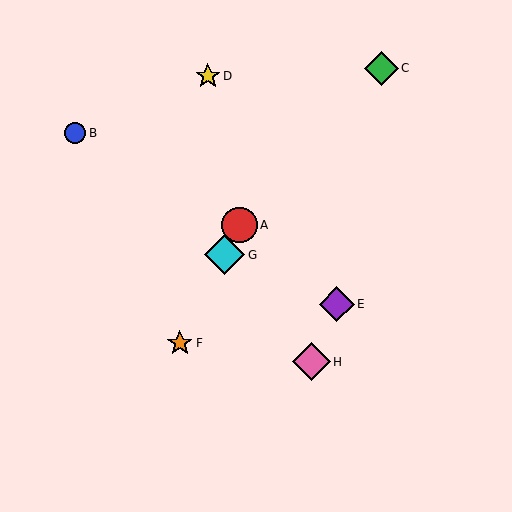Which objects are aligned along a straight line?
Objects A, F, G are aligned along a straight line.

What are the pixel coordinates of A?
Object A is at (240, 225).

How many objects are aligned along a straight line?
3 objects (A, F, G) are aligned along a straight line.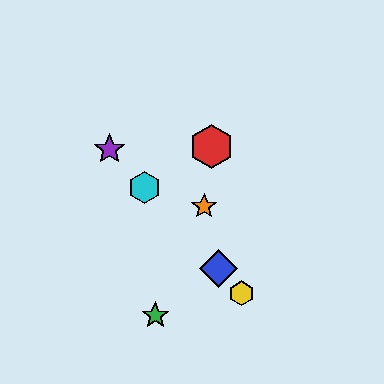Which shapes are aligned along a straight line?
The blue diamond, the yellow hexagon, the purple star, the cyan hexagon are aligned along a straight line.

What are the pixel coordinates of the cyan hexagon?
The cyan hexagon is at (145, 187).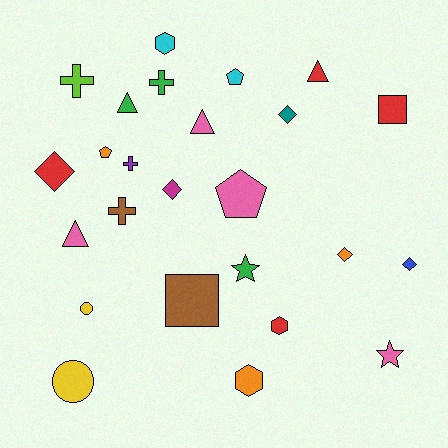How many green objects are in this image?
There are 3 green objects.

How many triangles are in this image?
There are 4 triangles.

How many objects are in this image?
There are 25 objects.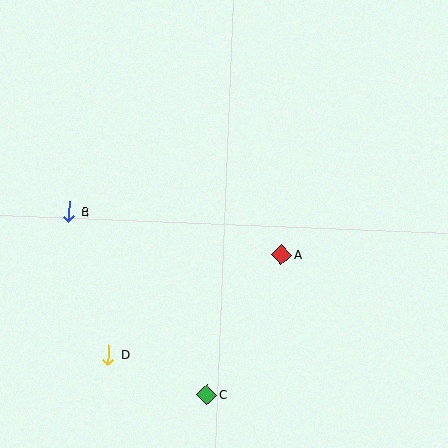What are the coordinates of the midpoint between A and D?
The midpoint between A and D is at (195, 305).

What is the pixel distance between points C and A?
The distance between C and A is 159 pixels.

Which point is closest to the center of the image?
Point A at (281, 254) is closest to the center.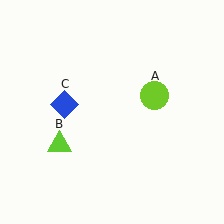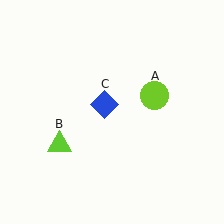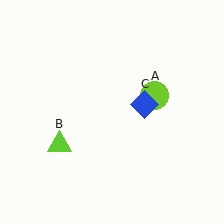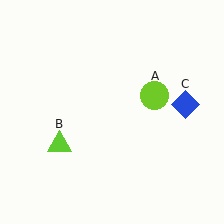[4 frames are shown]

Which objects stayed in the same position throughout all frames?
Lime circle (object A) and lime triangle (object B) remained stationary.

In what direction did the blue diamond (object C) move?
The blue diamond (object C) moved right.